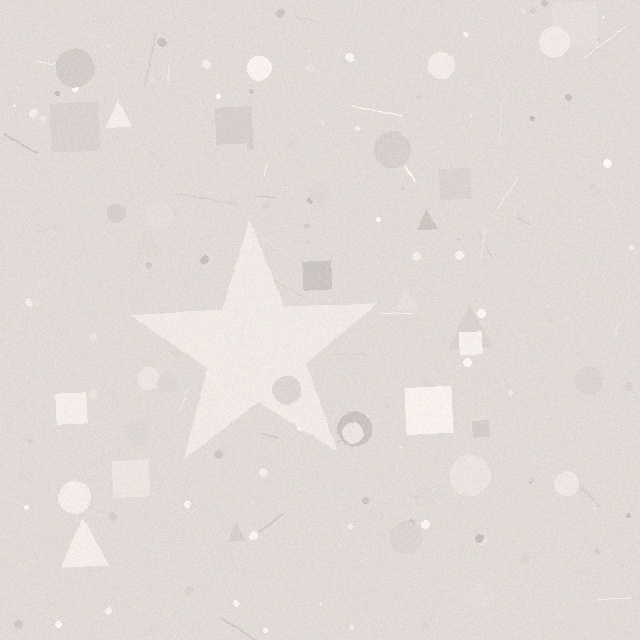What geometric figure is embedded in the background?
A star is embedded in the background.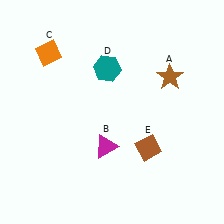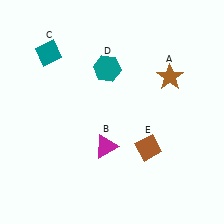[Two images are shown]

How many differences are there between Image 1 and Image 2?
There is 1 difference between the two images.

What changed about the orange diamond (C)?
In Image 1, C is orange. In Image 2, it changed to teal.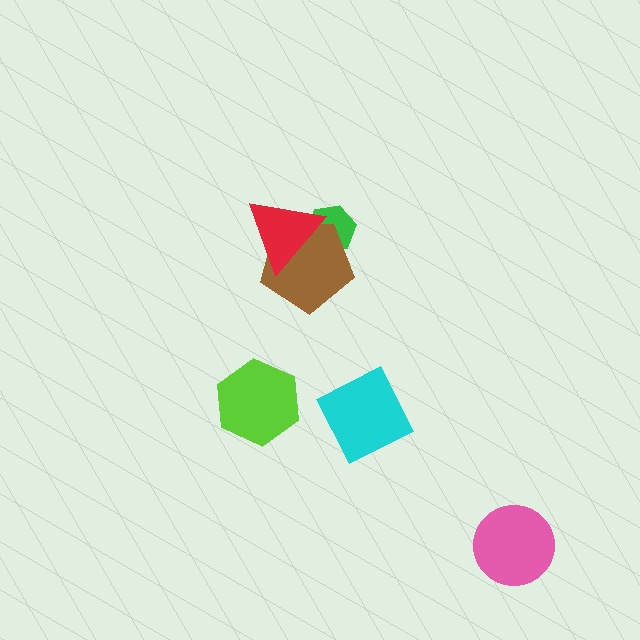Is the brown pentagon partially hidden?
Yes, it is partially covered by another shape.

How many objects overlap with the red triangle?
2 objects overlap with the red triangle.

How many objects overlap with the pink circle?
0 objects overlap with the pink circle.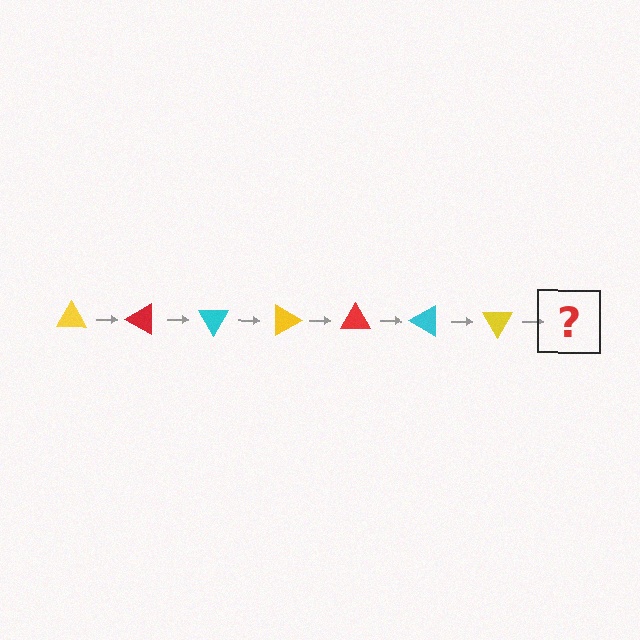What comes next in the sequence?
The next element should be a red triangle, rotated 210 degrees from the start.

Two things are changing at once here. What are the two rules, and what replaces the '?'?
The two rules are that it rotates 30 degrees each step and the color cycles through yellow, red, and cyan. The '?' should be a red triangle, rotated 210 degrees from the start.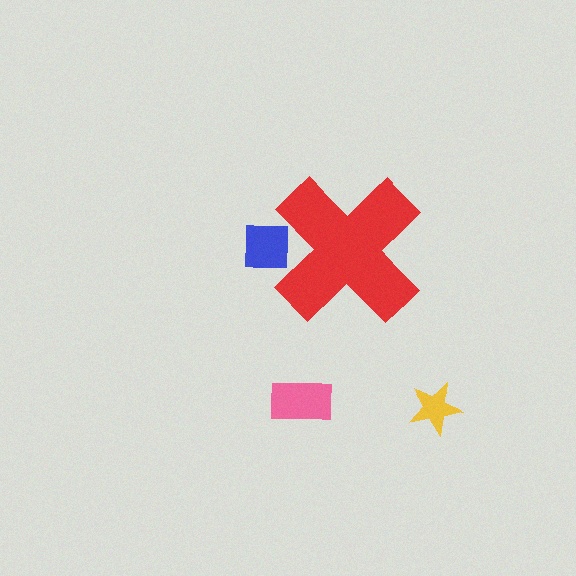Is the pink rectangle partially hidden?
No, the pink rectangle is fully visible.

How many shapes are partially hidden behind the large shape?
1 shape is partially hidden.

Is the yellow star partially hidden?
No, the yellow star is fully visible.